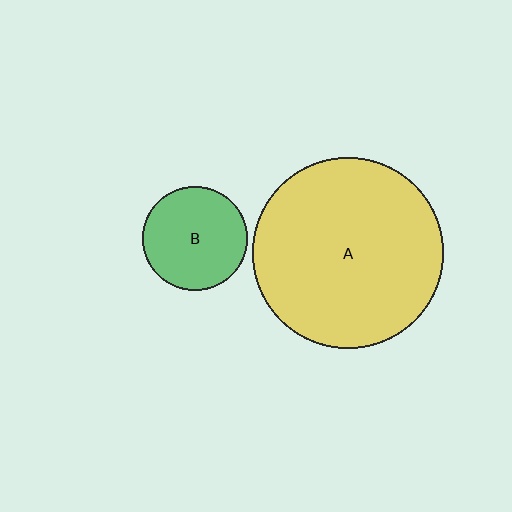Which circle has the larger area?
Circle A (yellow).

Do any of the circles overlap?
No, none of the circles overlap.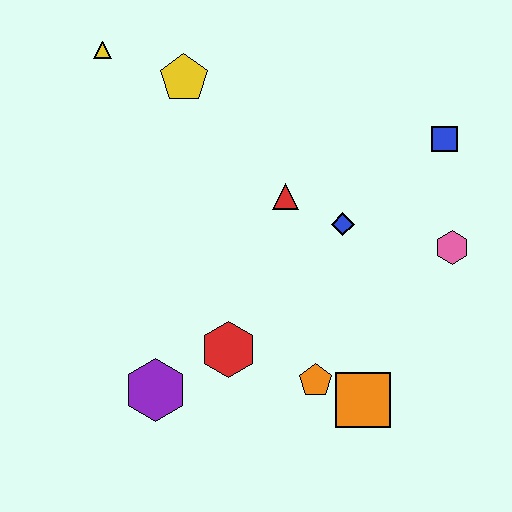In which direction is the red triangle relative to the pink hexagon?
The red triangle is to the left of the pink hexagon.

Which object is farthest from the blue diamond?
The yellow triangle is farthest from the blue diamond.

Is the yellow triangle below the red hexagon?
No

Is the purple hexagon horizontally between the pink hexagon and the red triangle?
No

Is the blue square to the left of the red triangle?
No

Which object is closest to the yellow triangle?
The yellow pentagon is closest to the yellow triangle.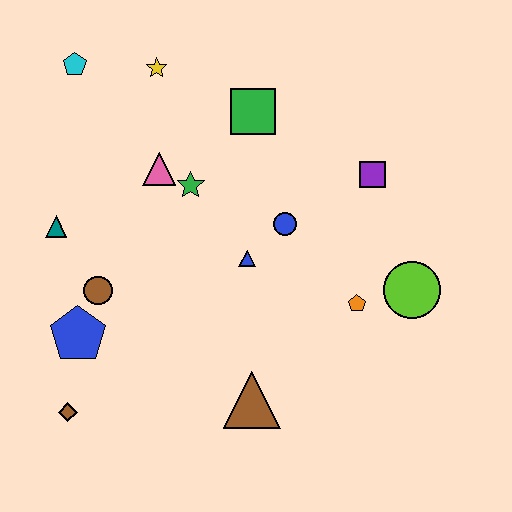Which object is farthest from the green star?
The brown diamond is farthest from the green star.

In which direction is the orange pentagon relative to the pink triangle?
The orange pentagon is to the right of the pink triangle.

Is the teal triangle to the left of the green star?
Yes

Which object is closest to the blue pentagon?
The brown circle is closest to the blue pentagon.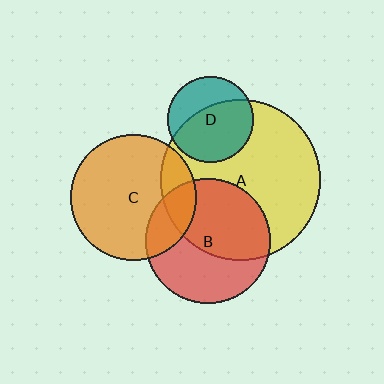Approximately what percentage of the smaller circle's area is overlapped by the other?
Approximately 50%.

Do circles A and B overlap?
Yes.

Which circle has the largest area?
Circle A (yellow).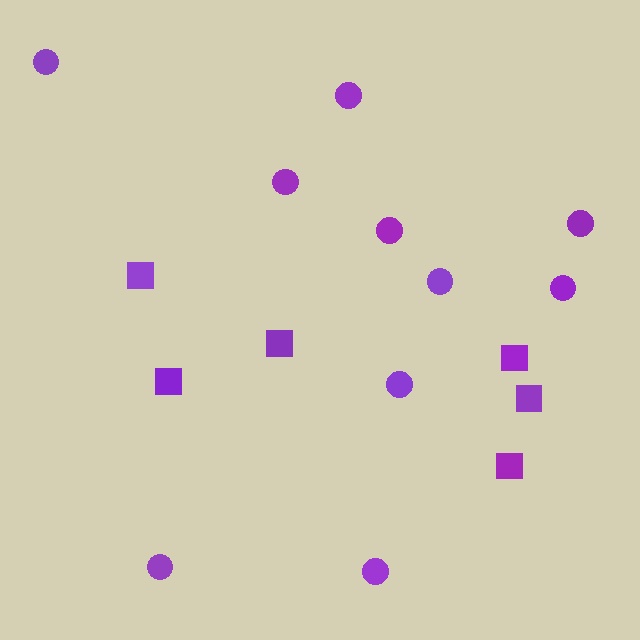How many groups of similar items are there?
There are 2 groups: one group of squares (6) and one group of circles (10).